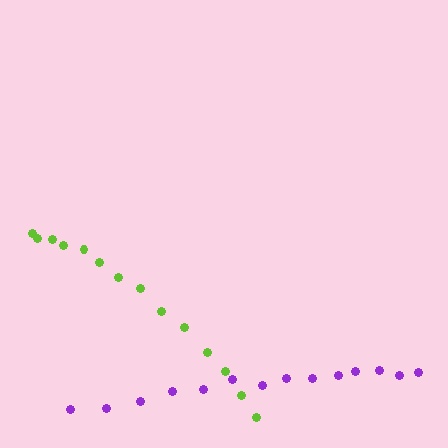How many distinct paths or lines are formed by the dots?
There are 2 distinct paths.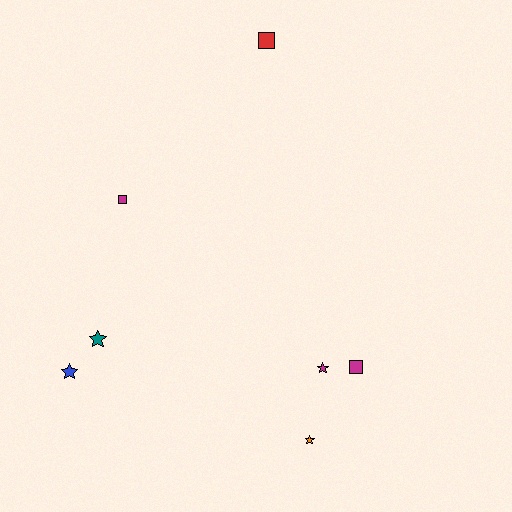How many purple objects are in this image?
There are no purple objects.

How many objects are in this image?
There are 7 objects.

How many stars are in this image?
There are 4 stars.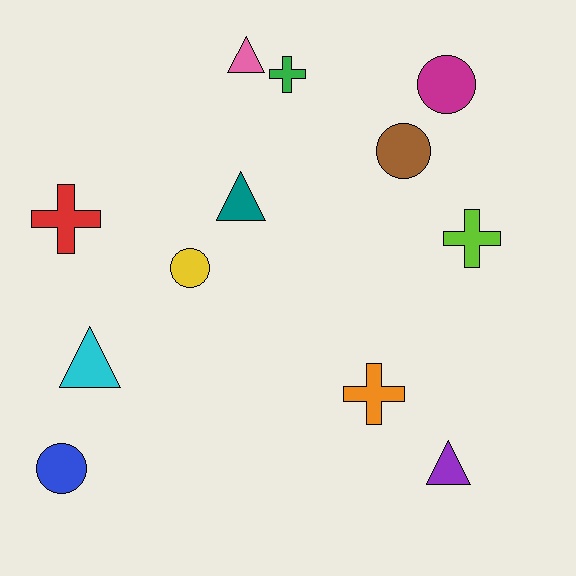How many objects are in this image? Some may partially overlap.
There are 12 objects.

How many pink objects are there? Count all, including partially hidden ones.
There is 1 pink object.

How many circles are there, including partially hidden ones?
There are 4 circles.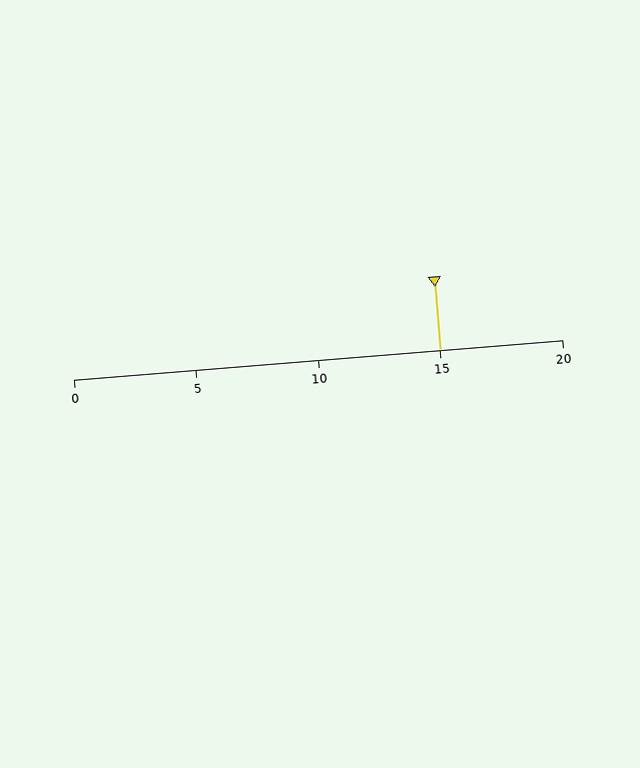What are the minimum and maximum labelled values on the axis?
The axis runs from 0 to 20.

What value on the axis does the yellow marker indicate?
The marker indicates approximately 15.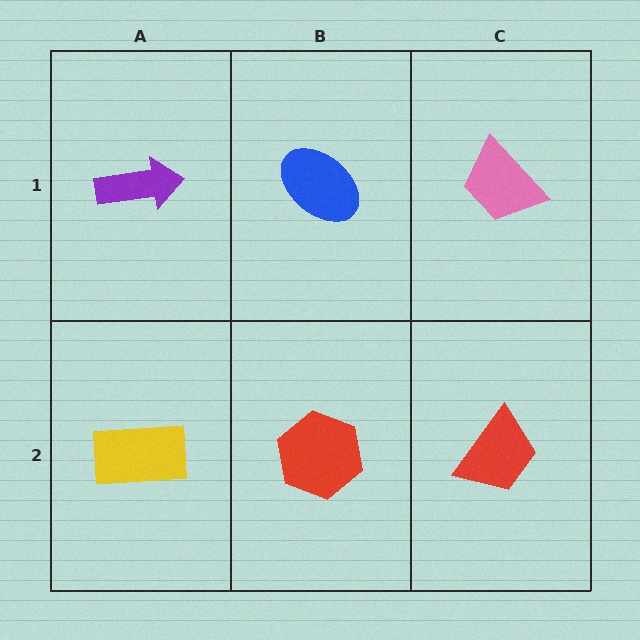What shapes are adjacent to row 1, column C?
A red trapezoid (row 2, column C), a blue ellipse (row 1, column B).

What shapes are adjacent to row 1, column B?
A red hexagon (row 2, column B), a purple arrow (row 1, column A), a pink trapezoid (row 1, column C).